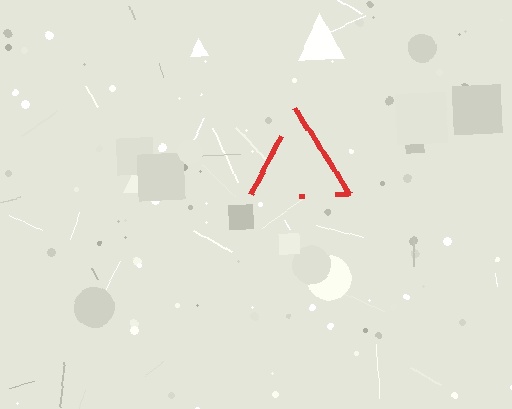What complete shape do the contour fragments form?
The contour fragments form a triangle.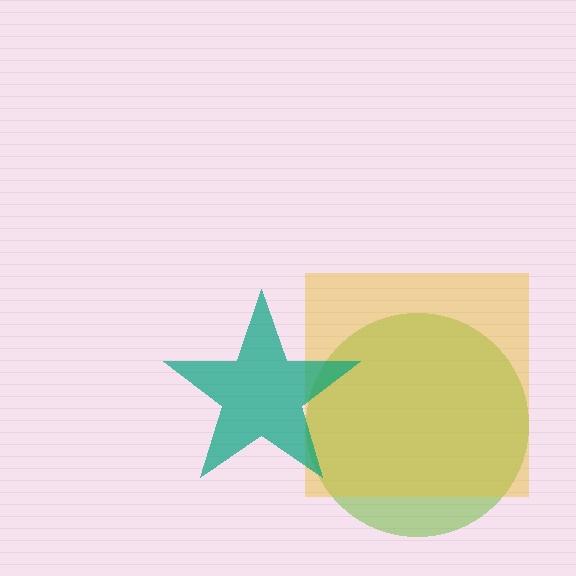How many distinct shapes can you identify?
There are 3 distinct shapes: a lime circle, a yellow square, a teal star.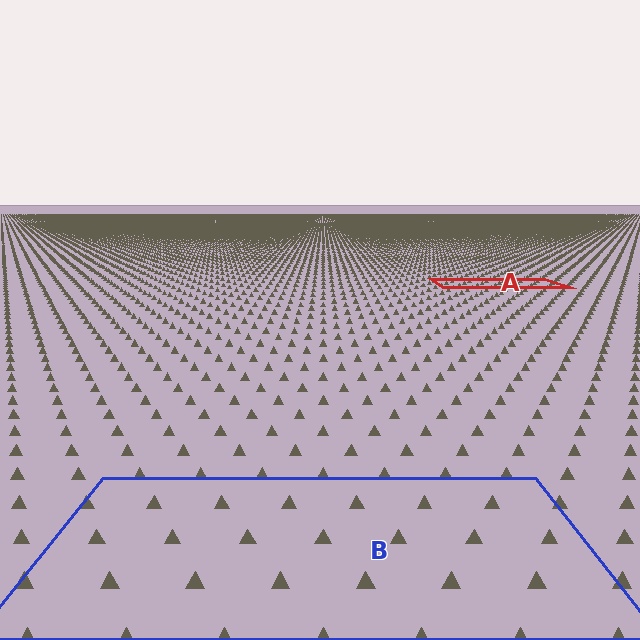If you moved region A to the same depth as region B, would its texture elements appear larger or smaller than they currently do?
They would appear larger. At a closer depth, the same texture elements are projected at a bigger on-screen size.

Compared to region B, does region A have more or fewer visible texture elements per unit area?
Region A has more texture elements per unit area — they are packed more densely because it is farther away.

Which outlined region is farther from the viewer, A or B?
Region A is farther from the viewer — the texture elements inside it appear smaller and more densely packed.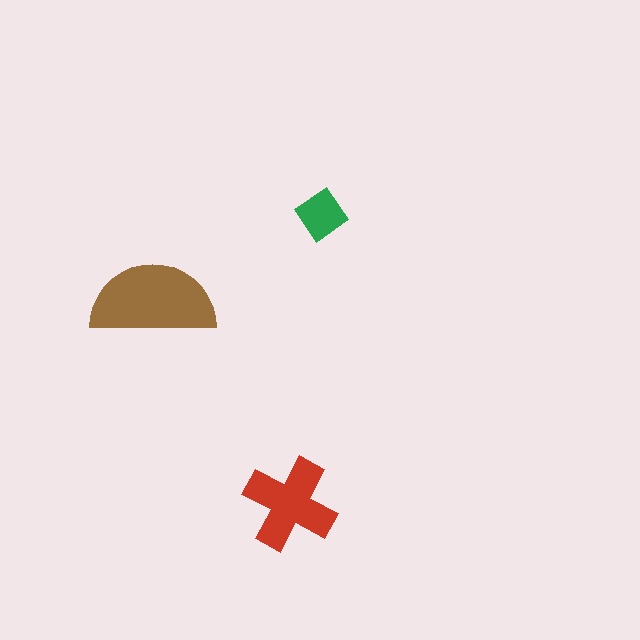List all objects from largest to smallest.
The brown semicircle, the red cross, the green diamond.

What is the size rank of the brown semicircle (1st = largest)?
1st.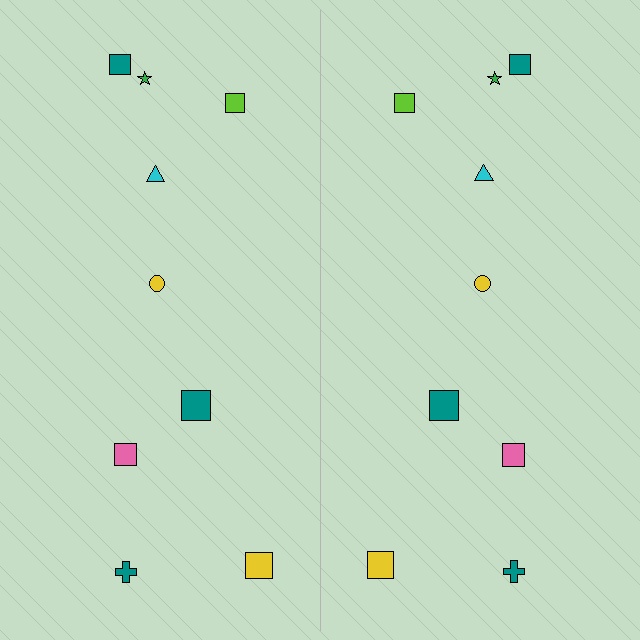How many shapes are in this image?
There are 18 shapes in this image.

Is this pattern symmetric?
Yes, this pattern has bilateral (reflection) symmetry.